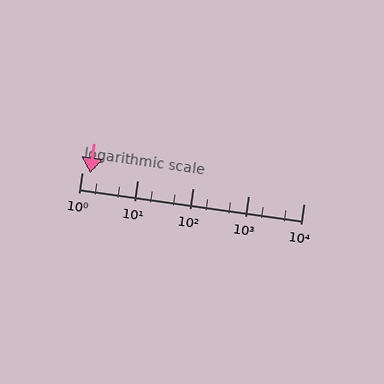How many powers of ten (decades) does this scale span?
The scale spans 4 decades, from 1 to 10000.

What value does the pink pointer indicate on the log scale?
The pointer indicates approximately 1.4.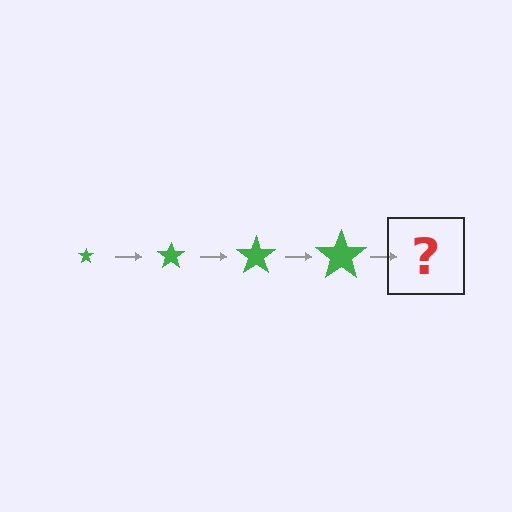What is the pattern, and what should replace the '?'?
The pattern is that the star gets progressively larger each step. The '?' should be a green star, larger than the previous one.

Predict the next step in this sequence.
The next step is a green star, larger than the previous one.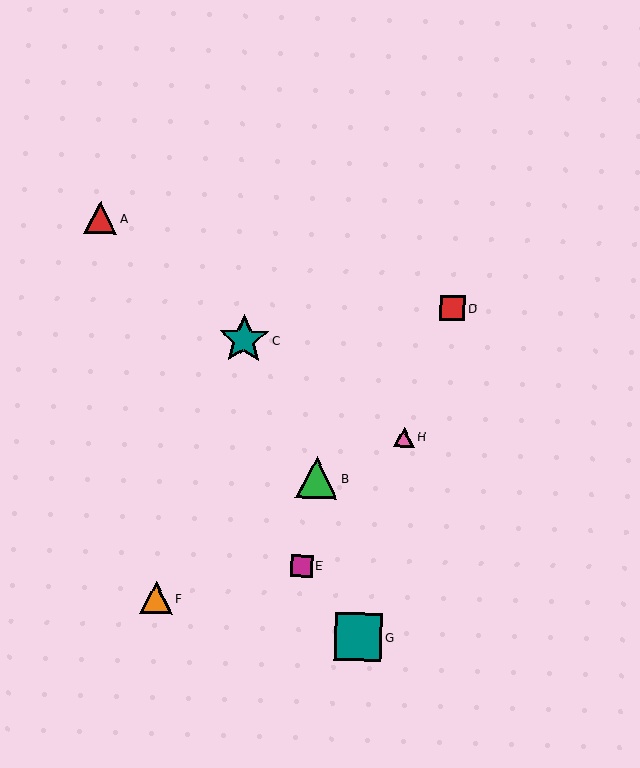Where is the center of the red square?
The center of the red square is at (453, 308).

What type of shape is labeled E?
Shape E is a magenta square.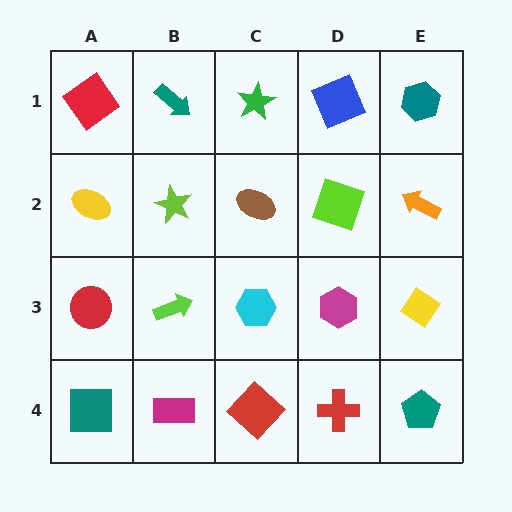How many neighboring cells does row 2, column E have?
3.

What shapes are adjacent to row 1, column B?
A lime star (row 2, column B), a red diamond (row 1, column A), a green star (row 1, column C).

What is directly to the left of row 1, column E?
A blue square.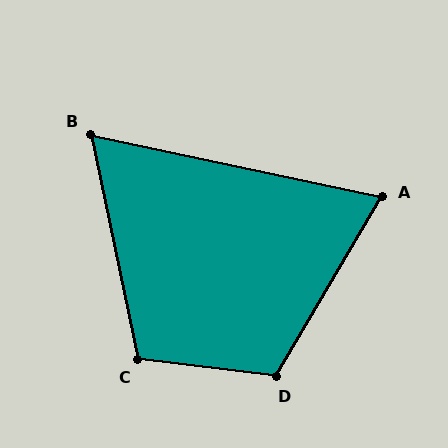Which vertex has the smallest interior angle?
B, at approximately 66 degrees.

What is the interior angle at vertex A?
Approximately 71 degrees (acute).